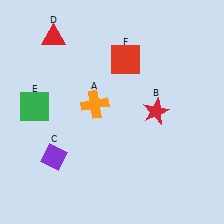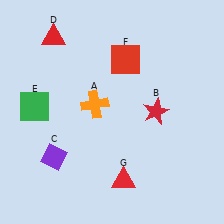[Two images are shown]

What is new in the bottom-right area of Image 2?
A red triangle (G) was added in the bottom-right area of Image 2.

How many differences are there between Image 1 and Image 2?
There is 1 difference between the two images.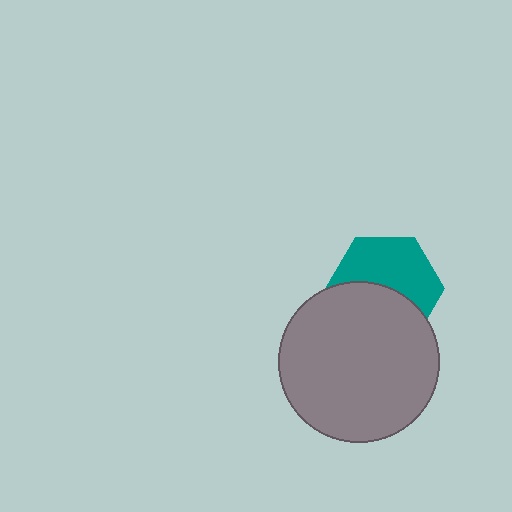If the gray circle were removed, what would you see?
You would see the complete teal hexagon.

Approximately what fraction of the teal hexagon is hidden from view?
Roughly 47% of the teal hexagon is hidden behind the gray circle.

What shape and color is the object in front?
The object in front is a gray circle.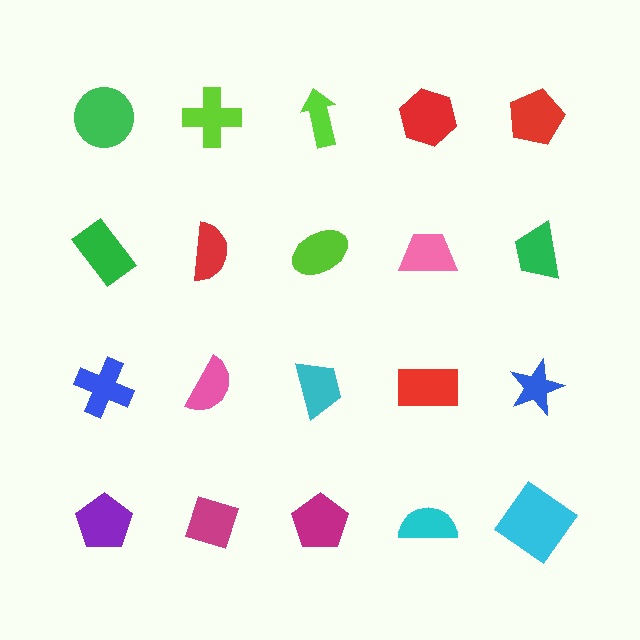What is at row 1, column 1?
A green circle.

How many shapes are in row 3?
5 shapes.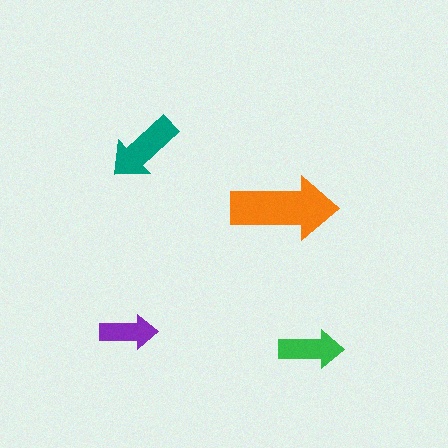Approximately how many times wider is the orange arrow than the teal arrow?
About 1.5 times wider.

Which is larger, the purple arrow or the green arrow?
The green one.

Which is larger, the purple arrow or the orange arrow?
The orange one.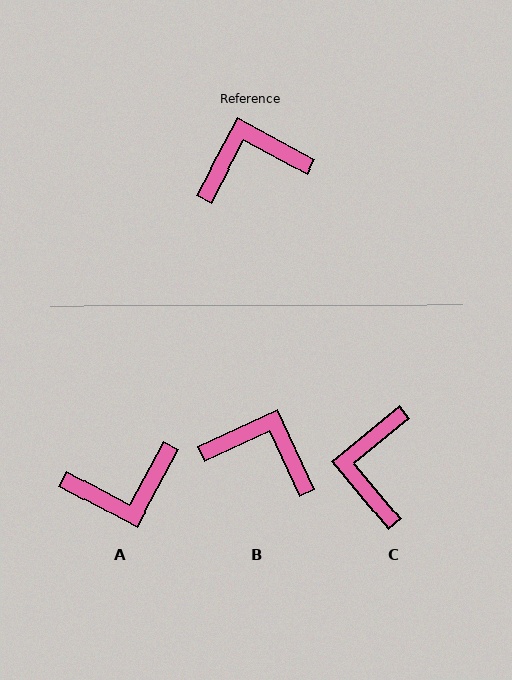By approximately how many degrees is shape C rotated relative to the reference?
Approximately 68 degrees counter-clockwise.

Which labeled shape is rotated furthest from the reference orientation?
A, about 180 degrees away.